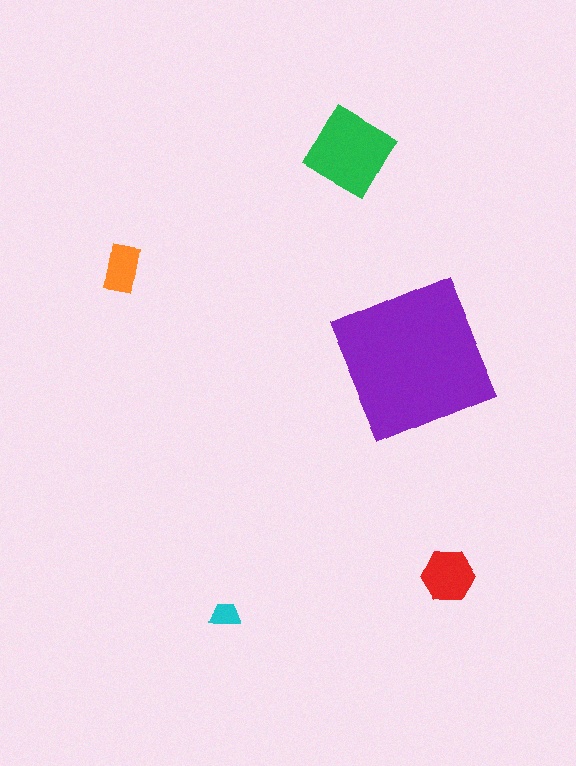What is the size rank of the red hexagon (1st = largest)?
3rd.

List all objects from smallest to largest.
The cyan trapezoid, the orange rectangle, the red hexagon, the green diamond, the purple square.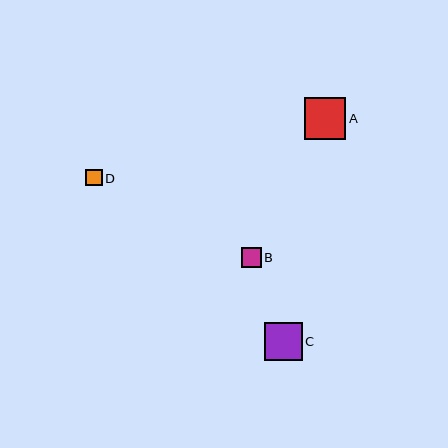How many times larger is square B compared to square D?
Square B is approximately 1.2 times the size of square D.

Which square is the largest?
Square A is the largest with a size of approximately 42 pixels.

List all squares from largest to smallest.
From largest to smallest: A, C, B, D.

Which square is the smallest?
Square D is the smallest with a size of approximately 16 pixels.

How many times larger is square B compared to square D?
Square B is approximately 1.2 times the size of square D.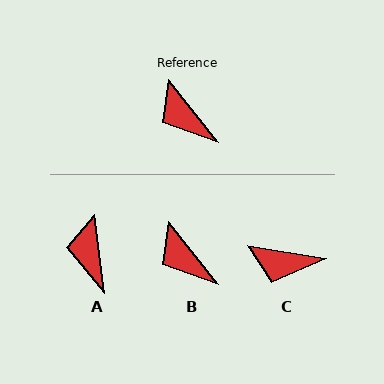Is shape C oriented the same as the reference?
No, it is off by about 43 degrees.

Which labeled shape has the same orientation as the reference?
B.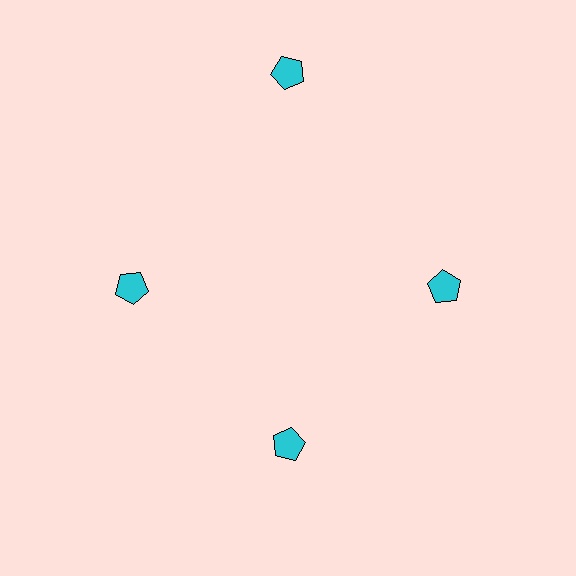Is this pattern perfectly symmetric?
No. The 4 cyan pentagons are arranged in a ring, but one element near the 12 o'clock position is pushed outward from the center, breaking the 4-fold rotational symmetry.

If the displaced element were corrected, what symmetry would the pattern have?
It would have 4-fold rotational symmetry — the pattern would map onto itself every 90 degrees.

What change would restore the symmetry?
The symmetry would be restored by moving it inward, back onto the ring so that all 4 pentagons sit at equal angles and equal distance from the center.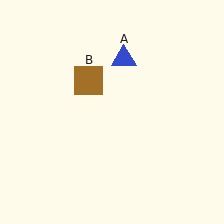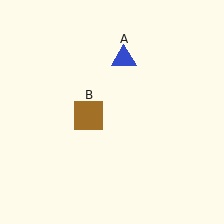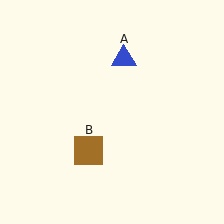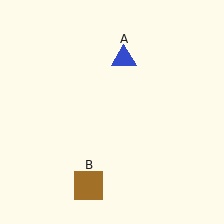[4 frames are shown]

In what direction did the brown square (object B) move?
The brown square (object B) moved down.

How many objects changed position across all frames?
1 object changed position: brown square (object B).